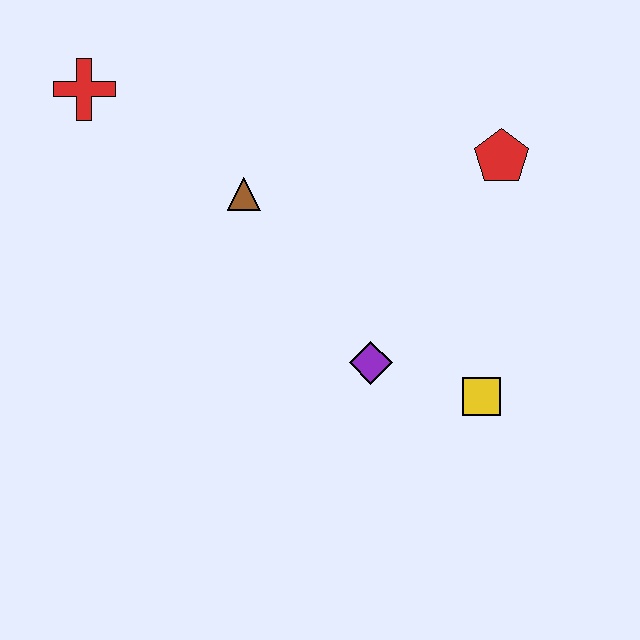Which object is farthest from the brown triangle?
The yellow square is farthest from the brown triangle.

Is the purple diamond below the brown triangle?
Yes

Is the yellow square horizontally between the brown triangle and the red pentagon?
Yes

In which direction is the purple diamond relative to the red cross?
The purple diamond is to the right of the red cross.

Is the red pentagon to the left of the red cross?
No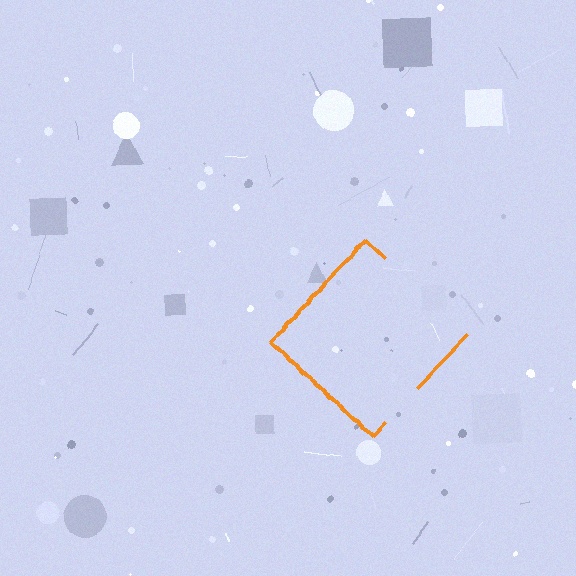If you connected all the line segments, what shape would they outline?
They would outline a diamond.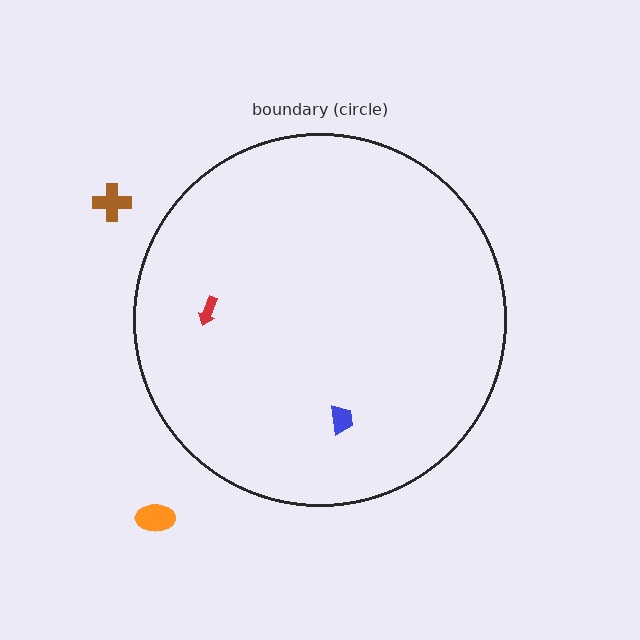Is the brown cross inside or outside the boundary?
Outside.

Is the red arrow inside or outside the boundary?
Inside.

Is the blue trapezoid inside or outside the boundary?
Inside.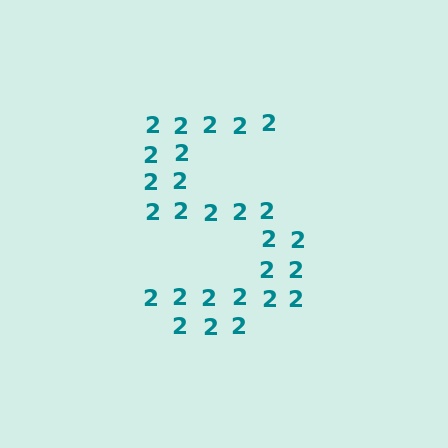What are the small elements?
The small elements are digit 2's.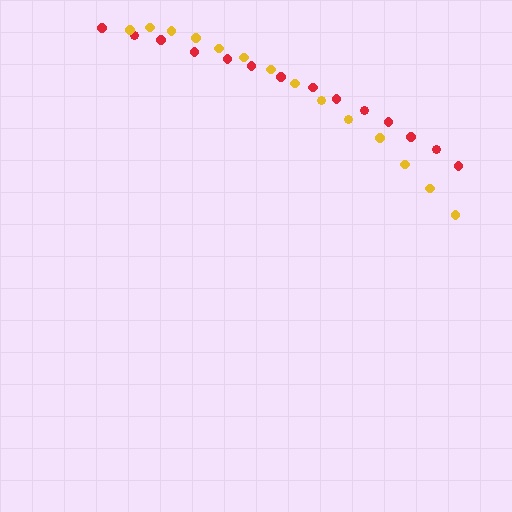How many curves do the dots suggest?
There are 2 distinct paths.